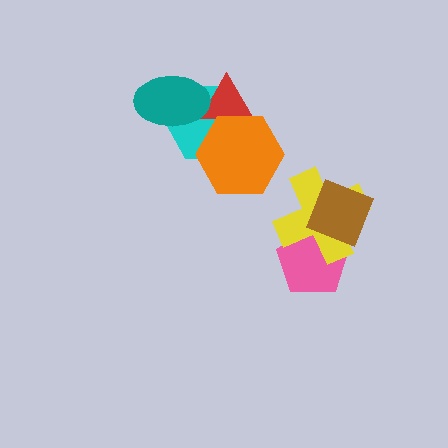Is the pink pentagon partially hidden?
Yes, it is partially covered by another shape.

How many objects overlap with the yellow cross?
2 objects overlap with the yellow cross.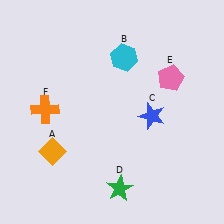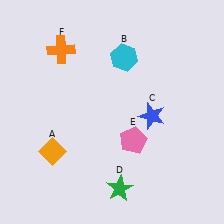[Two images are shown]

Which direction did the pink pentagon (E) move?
The pink pentagon (E) moved down.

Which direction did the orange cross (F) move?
The orange cross (F) moved up.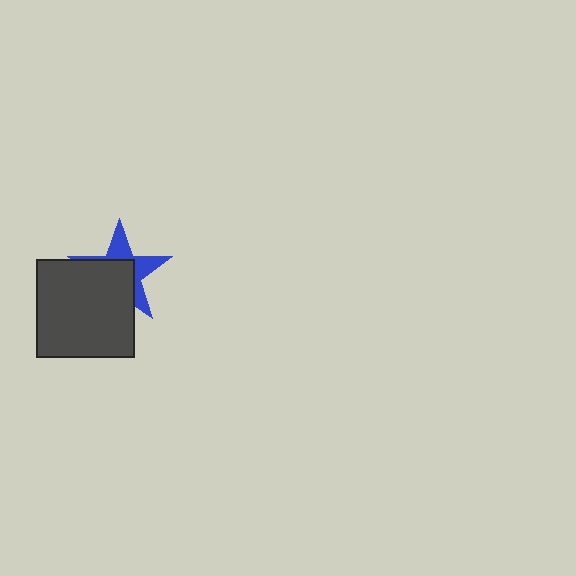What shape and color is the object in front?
The object in front is a dark gray square.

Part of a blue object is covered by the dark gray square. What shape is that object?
It is a star.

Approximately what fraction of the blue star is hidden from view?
Roughly 55% of the blue star is hidden behind the dark gray square.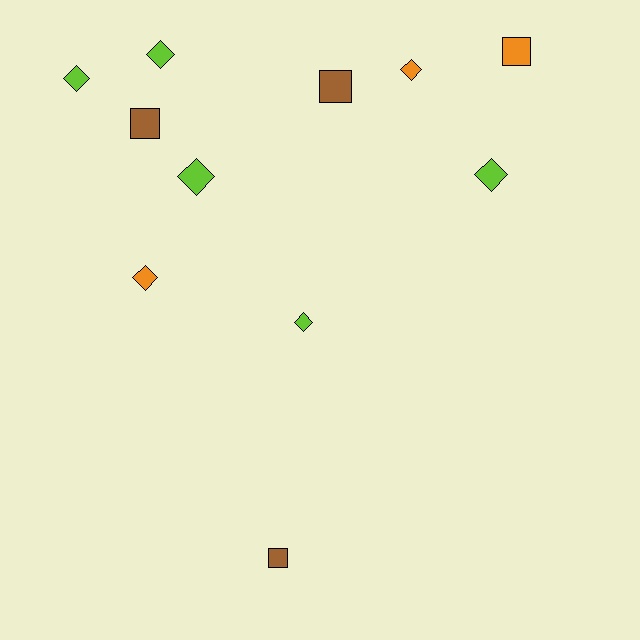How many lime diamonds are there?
There are 5 lime diamonds.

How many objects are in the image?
There are 11 objects.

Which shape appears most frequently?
Diamond, with 7 objects.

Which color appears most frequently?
Lime, with 5 objects.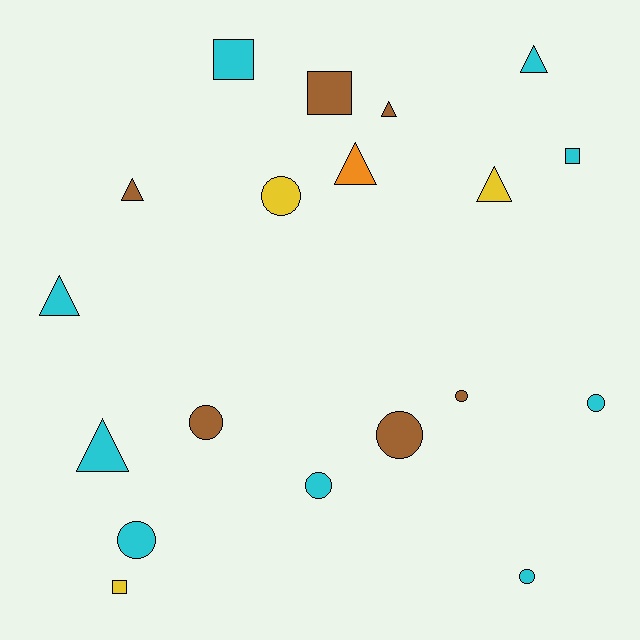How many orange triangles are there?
There is 1 orange triangle.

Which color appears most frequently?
Cyan, with 9 objects.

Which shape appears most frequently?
Circle, with 8 objects.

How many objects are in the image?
There are 19 objects.